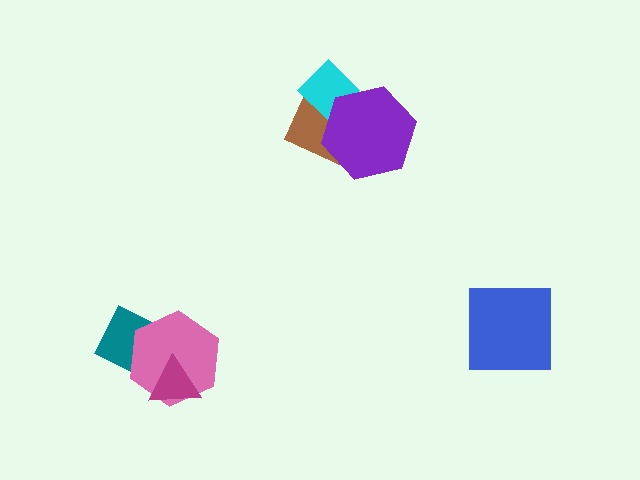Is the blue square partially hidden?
No, no other shape covers it.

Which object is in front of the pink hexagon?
The magenta triangle is in front of the pink hexagon.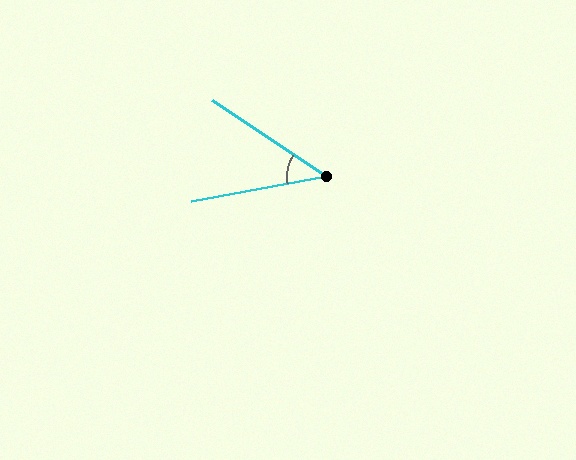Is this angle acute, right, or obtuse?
It is acute.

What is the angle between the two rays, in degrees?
Approximately 44 degrees.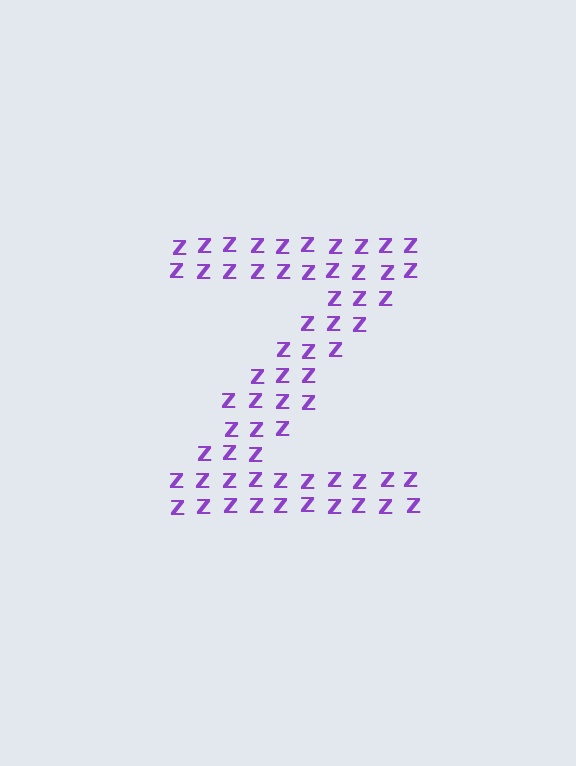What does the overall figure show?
The overall figure shows the letter Z.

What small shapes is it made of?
It is made of small letter Z's.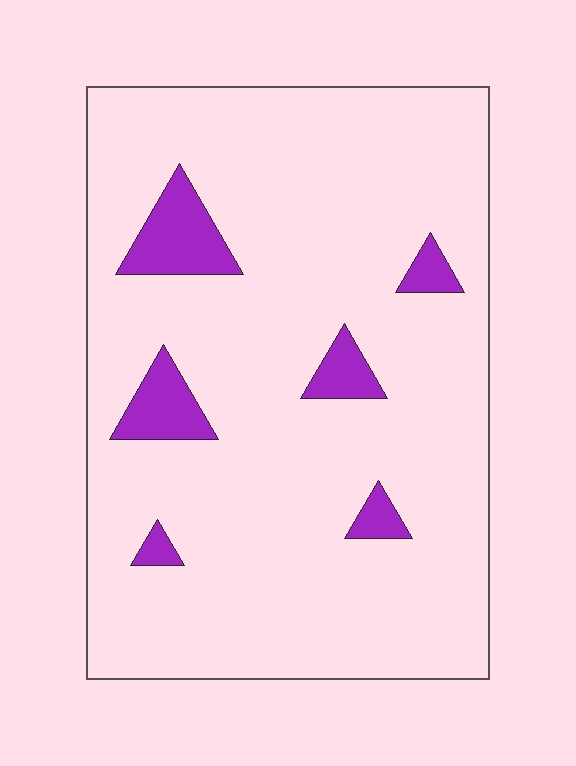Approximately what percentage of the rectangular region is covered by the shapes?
Approximately 10%.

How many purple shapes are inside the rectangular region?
6.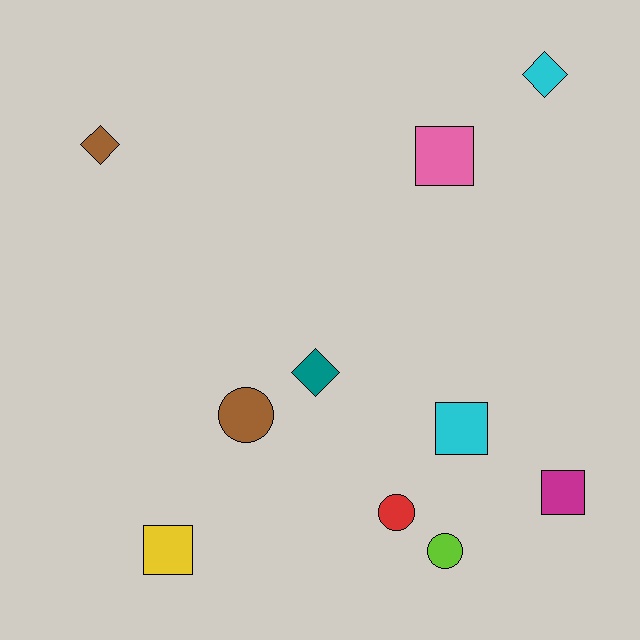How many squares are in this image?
There are 4 squares.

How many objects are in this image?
There are 10 objects.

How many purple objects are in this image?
There are no purple objects.